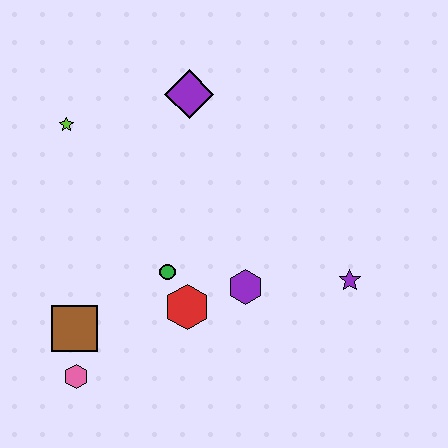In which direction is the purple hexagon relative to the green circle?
The purple hexagon is to the right of the green circle.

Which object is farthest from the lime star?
The purple star is farthest from the lime star.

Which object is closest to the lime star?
The purple diamond is closest to the lime star.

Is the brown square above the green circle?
No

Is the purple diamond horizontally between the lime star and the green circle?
No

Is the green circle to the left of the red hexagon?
Yes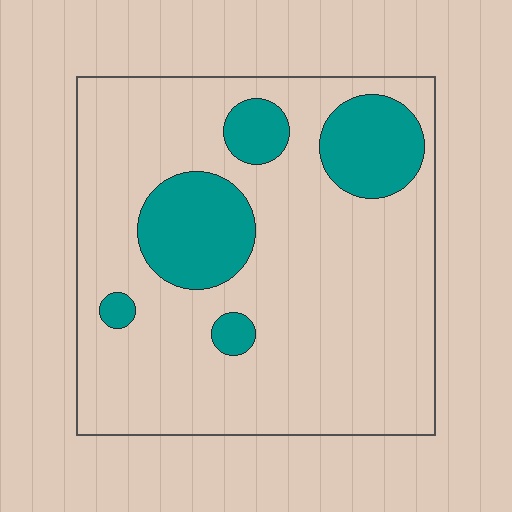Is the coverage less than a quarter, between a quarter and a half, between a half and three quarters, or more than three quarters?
Less than a quarter.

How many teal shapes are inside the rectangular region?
5.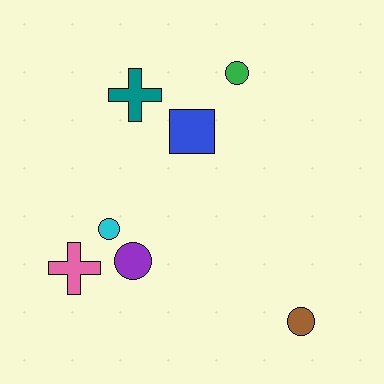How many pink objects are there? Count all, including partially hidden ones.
There is 1 pink object.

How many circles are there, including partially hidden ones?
There are 4 circles.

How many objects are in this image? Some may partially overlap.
There are 7 objects.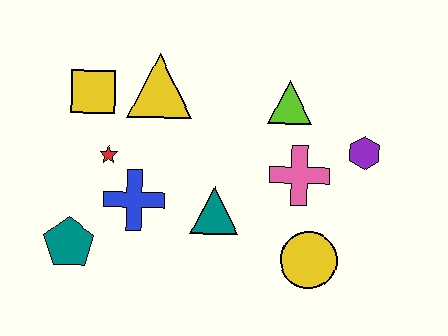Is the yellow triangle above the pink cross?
Yes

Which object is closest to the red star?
The blue cross is closest to the red star.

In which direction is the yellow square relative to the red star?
The yellow square is above the red star.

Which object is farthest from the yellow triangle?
The yellow circle is farthest from the yellow triangle.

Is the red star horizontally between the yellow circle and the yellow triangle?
No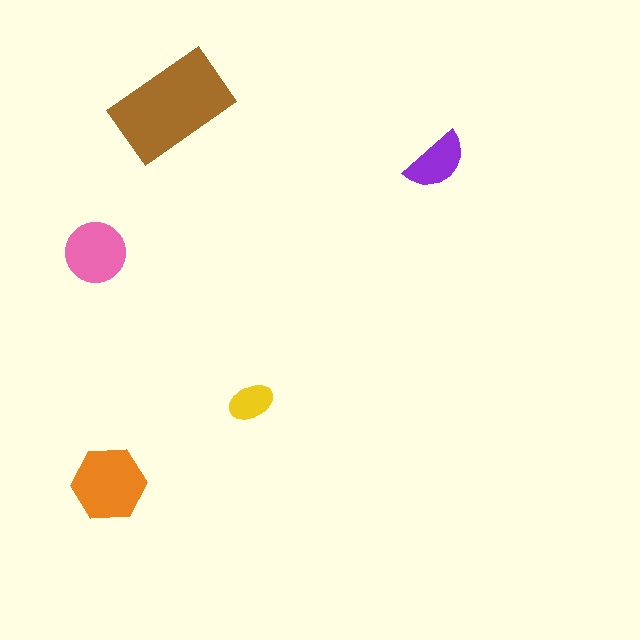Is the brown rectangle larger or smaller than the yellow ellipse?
Larger.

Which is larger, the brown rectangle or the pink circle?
The brown rectangle.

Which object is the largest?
The brown rectangle.